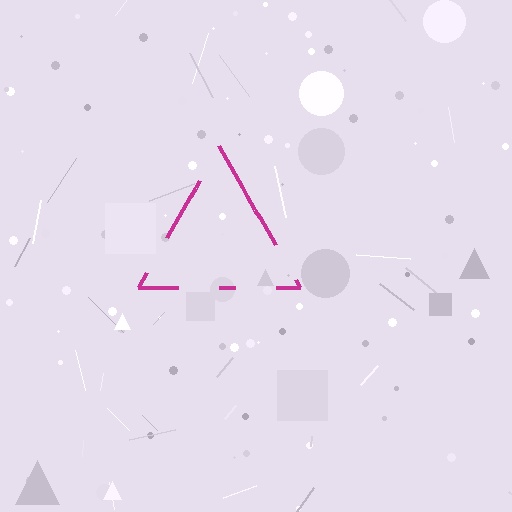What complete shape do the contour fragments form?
The contour fragments form a triangle.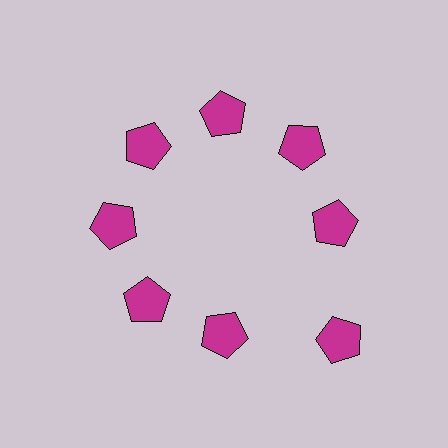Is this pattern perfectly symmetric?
No. The 8 magenta pentagons are arranged in a ring, but one element near the 4 o'clock position is pushed outward from the center, breaking the 8-fold rotational symmetry.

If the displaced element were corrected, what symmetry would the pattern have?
It would have 8-fold rotational symmetry — the pattern would map onto itself every 45 degrees.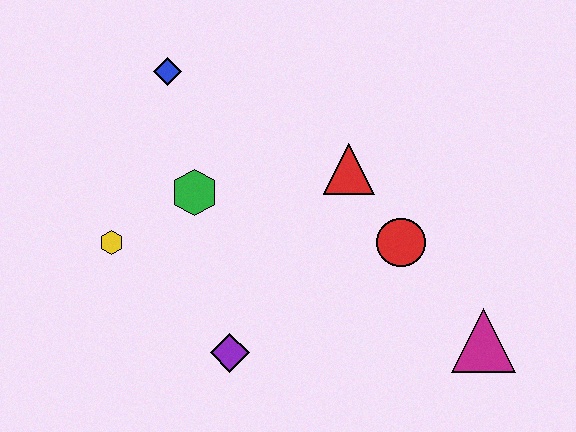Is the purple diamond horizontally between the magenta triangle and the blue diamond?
Yes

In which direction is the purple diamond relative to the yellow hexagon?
The purple diamond is to the right of the yellow hexagon.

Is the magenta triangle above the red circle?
No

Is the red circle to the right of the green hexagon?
Yes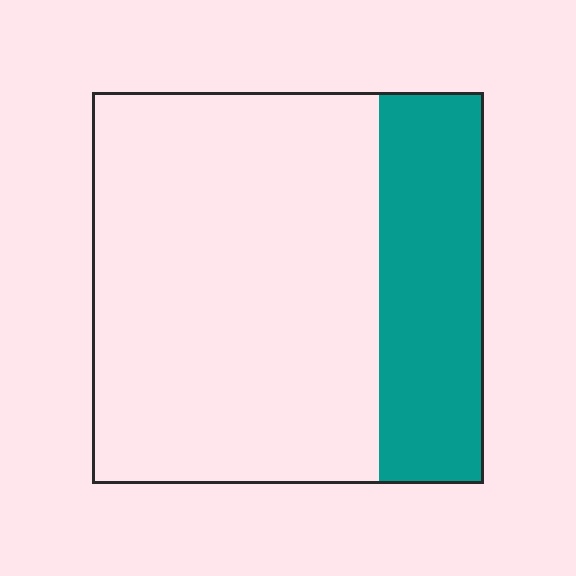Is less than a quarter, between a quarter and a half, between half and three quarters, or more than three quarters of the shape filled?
Between a quarter and a half.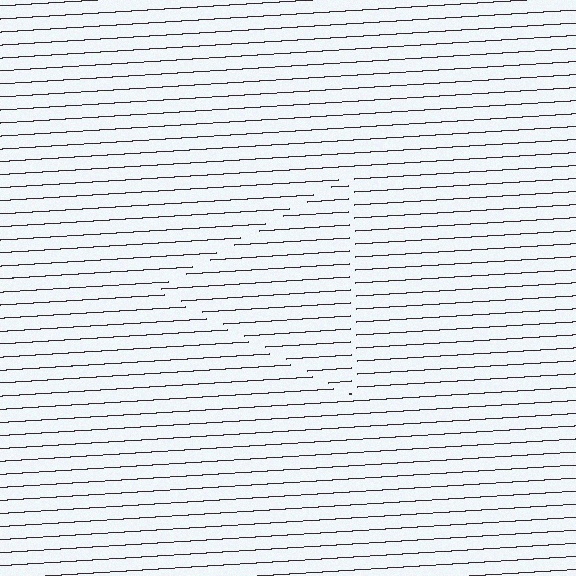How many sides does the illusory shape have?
3 sides — the line-ends trace a triangle.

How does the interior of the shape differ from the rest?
The interior of the shape contains the same grating, shifted by half a period — the contour is defined by the phase discontinuity where line-ends from the inner and outer gratings abut.